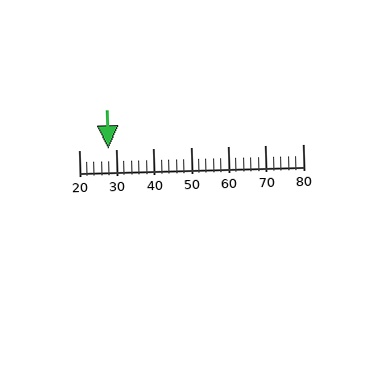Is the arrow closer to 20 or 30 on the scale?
The arrow is closer to 30.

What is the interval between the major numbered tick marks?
The major tick marks are spaced 10 units apart.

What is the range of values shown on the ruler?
The ruler shows values from 20 to 80.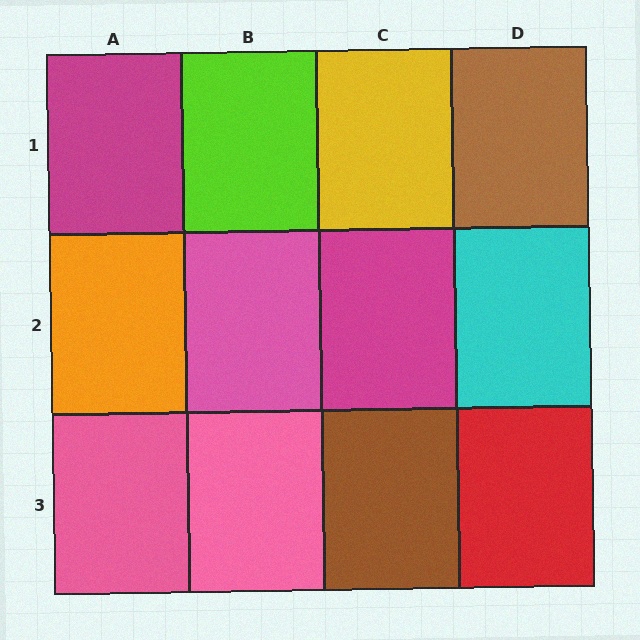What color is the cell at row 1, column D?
Brown.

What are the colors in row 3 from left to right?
Pink, pink, brown, red.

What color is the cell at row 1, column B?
Lime.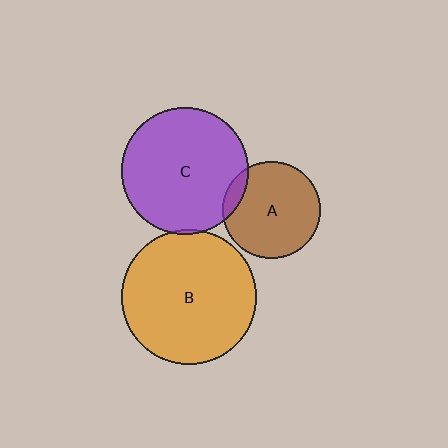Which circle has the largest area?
Circle B (orange).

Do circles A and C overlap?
Yes.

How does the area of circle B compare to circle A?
Approximately 1.9 times.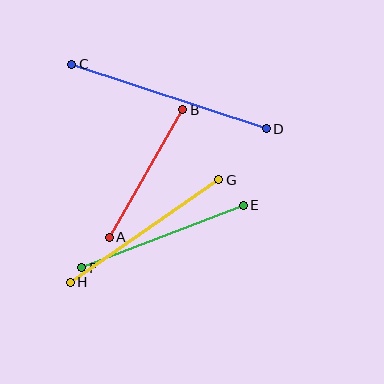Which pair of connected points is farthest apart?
Points C and D are farthest apart.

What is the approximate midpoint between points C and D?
The midpoint is at approximately (169, 96) pixels.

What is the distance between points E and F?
The distance is approximately 173 pixels.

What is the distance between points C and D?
The distance is approximately 205 pixels.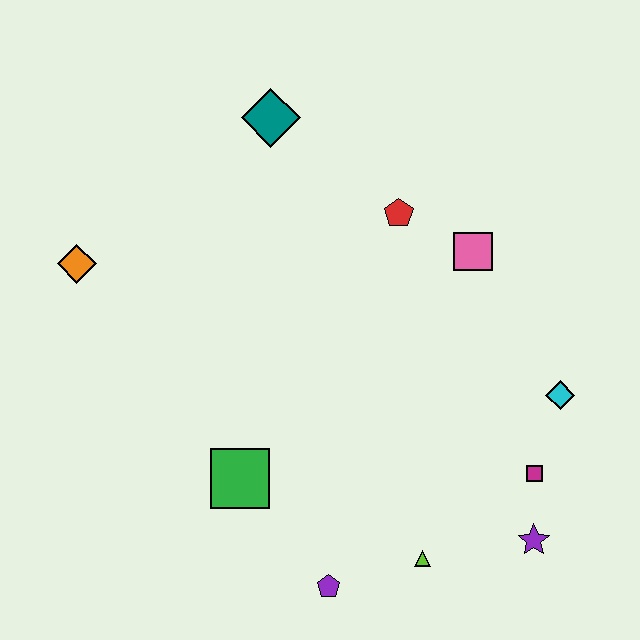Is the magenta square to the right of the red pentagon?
Yes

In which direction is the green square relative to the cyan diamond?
The green square is to the left of the cyan diamond.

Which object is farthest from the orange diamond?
The purple star is farthest from the orange diamond.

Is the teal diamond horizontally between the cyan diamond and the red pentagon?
No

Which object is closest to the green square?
The purple pentagon is closest to the green square.